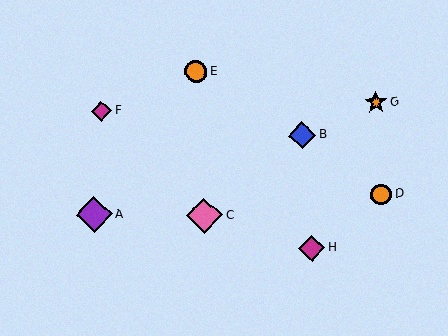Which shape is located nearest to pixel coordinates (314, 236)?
The magenta diamond (labeled H) at (312, 248) is nearest to that location.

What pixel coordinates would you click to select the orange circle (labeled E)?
Click at (196, 72) to select the orange circle E.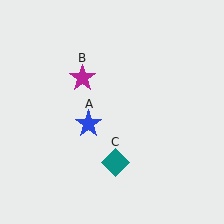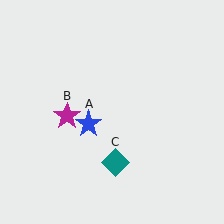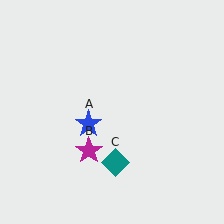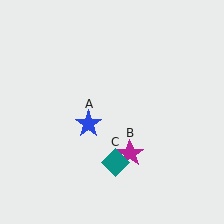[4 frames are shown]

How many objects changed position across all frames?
1 object changed position: magenta star (object B).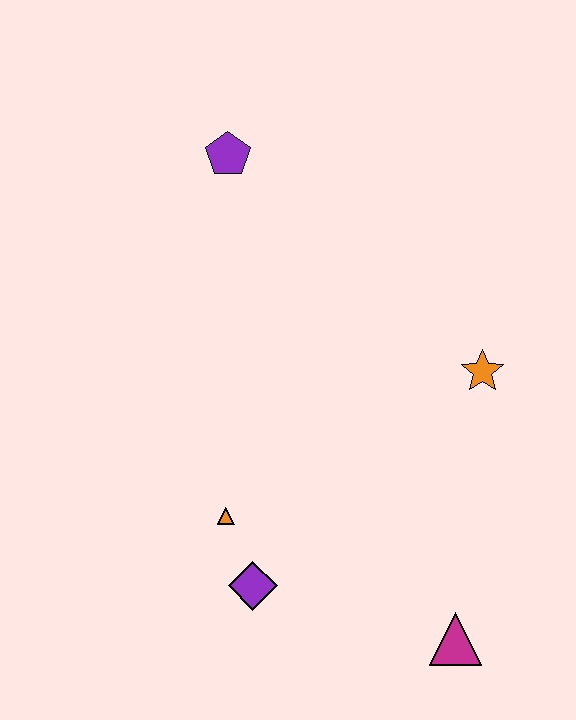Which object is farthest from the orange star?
The purple pentagon is farthest from the orange star.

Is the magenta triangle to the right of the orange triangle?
Yes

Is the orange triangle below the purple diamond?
No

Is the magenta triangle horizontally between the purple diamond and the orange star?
Yes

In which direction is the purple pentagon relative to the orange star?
The purple pentagon is to the left of the orange star.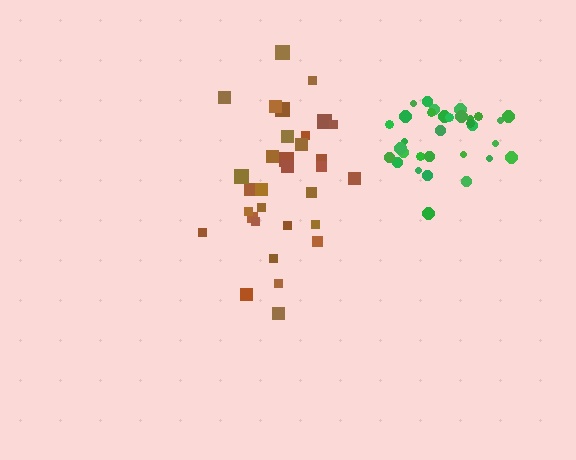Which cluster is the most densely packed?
Green.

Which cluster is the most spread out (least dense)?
Brown.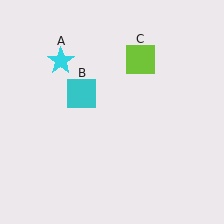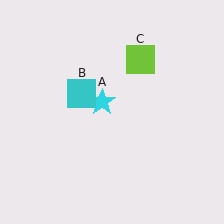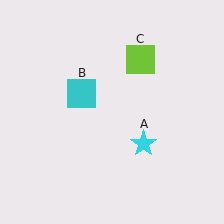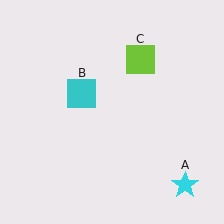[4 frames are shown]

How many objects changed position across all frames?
1 object changed position: cyan star (object A).